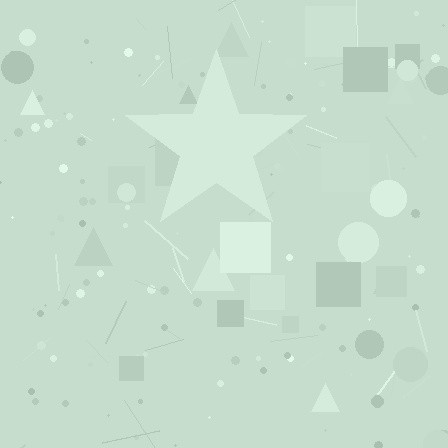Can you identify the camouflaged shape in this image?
The camouflaged shape is a star.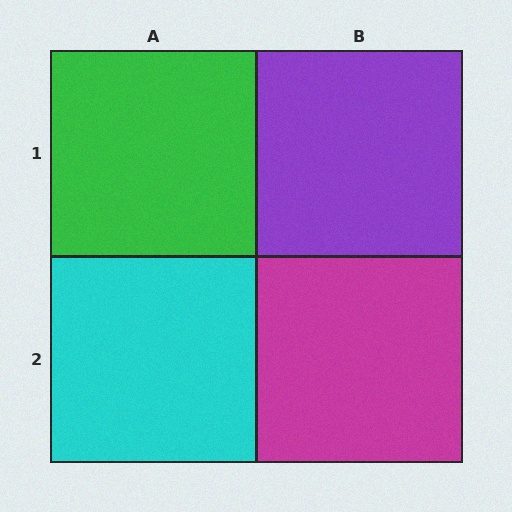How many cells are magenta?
1 cell is magenta.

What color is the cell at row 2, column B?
Magenta.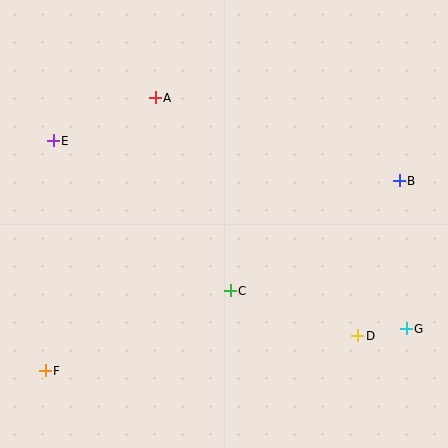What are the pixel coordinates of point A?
Point A is at (155, 98).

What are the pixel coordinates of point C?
Point C is at (230, 291).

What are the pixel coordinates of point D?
Point D is at (358, 336).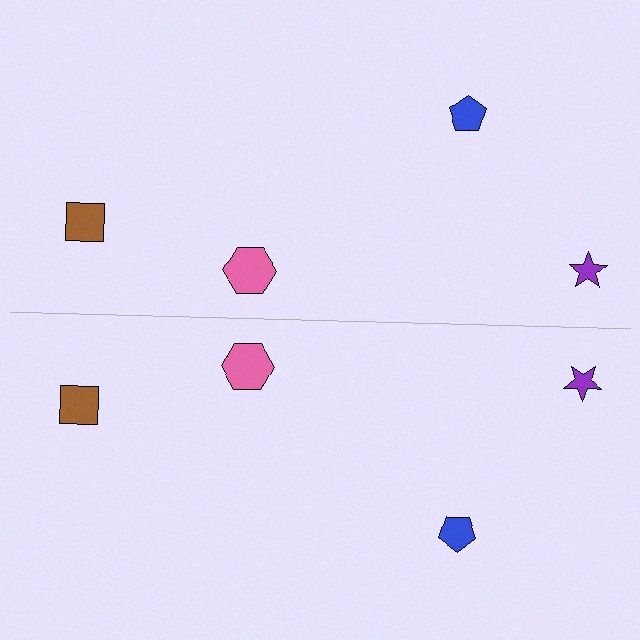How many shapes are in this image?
There are 8 shapes in this image.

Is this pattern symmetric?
Yes, this pattern has bilateral (reflection) symmetry.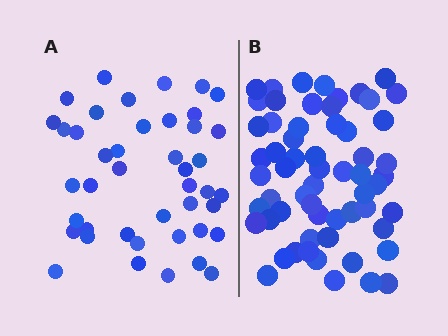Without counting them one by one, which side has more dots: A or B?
Region B (the right region) has more dots.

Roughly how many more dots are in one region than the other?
Region B has approximately 15 more dots than region A.